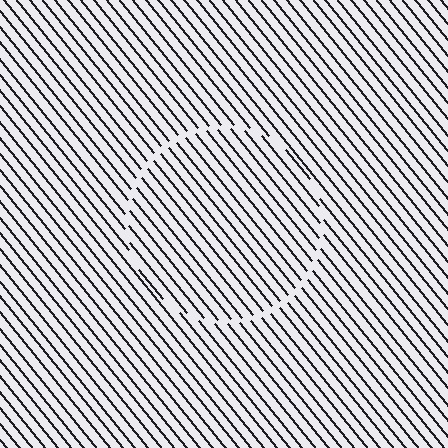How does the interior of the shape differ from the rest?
The interior of the shape contains the same grating, shifted by half a period — the contour is defined by the phase discontinuity where line-ends from the inner and outer gratings abut.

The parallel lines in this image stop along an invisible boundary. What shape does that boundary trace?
An illusory circle. The interior of the shape contains the same grating, shifted by half a period — the contour is defined by the phase discontinuity where line-ends from the inner and outer gratings abut.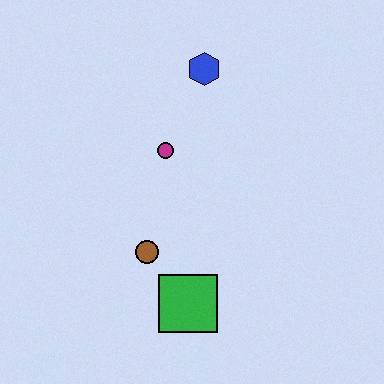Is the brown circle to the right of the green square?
No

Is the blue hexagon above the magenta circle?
Yes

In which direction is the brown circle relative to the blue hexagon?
The brown circle is below the blue hexagon.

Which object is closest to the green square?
The brown circle is closest to the green square.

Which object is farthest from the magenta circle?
The green square is farthest from the magenta circle.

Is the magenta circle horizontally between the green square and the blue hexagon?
No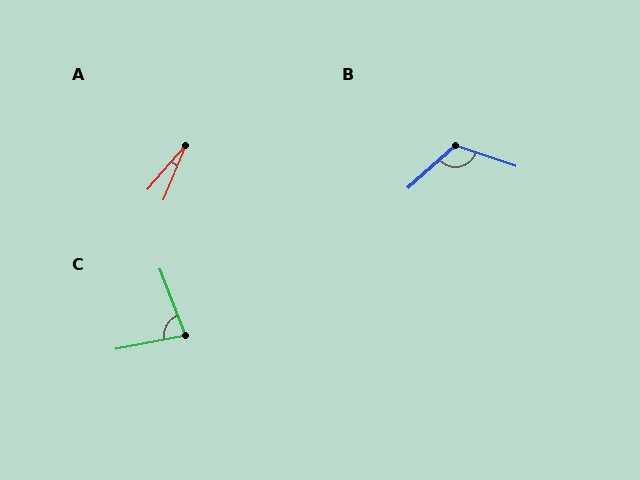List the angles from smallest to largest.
A (18°), C (80°), B (120°).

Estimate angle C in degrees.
Approximately 80 degrees.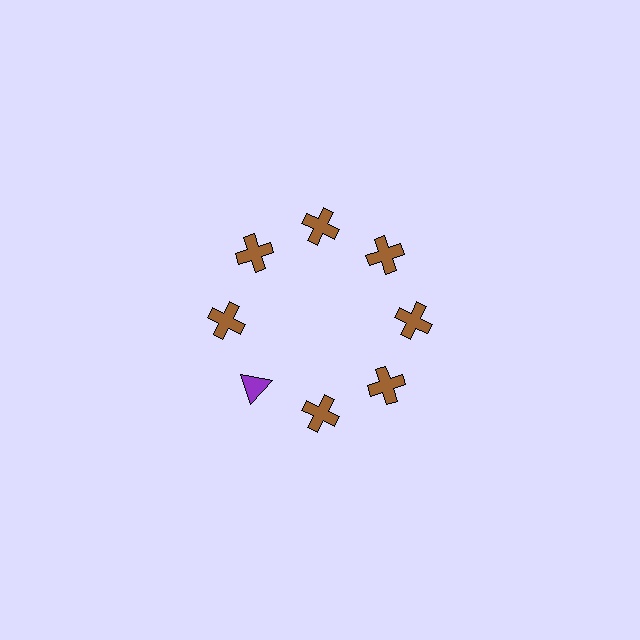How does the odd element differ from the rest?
It differs in both color (purple instead of brown) and shape (triangle instead of cross).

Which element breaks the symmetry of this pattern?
The purple triangle at roughly the 8 o'clock position breaks the symmetry. All other shapes are brown crosses.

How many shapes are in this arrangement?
There are 8 shapes arranged in a ring pattern.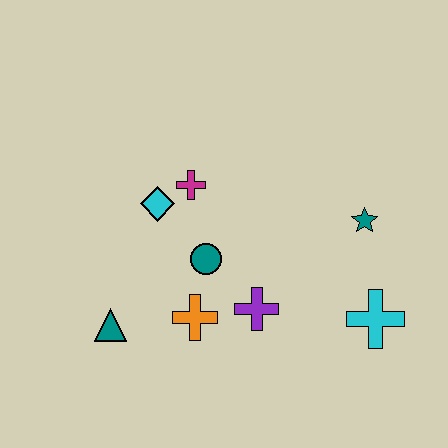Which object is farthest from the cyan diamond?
The cyan cross is farthest from the cyan diamond.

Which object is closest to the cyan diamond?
The magenta cross is closest to the cyan diamond.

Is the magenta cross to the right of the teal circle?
No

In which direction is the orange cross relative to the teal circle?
The orange cross is below the teal circle.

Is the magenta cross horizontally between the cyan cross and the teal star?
No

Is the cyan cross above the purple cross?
No